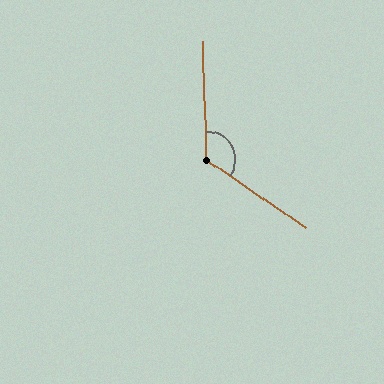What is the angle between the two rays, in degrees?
Approximately 126 degrees.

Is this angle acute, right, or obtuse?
It is obtuse.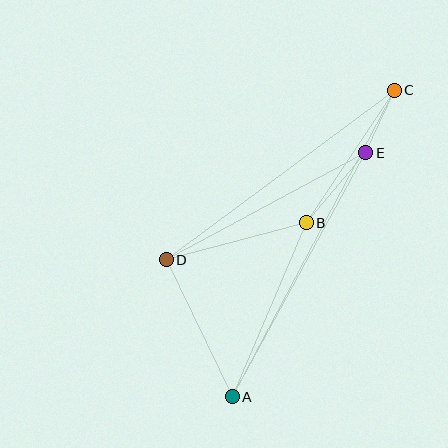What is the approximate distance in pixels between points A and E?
The distance between A and E is approximately 278 pixels.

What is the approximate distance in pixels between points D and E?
The distance between D and E is approximately 226 pixels.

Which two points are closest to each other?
Points C and E are closest to each other.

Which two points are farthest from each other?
Points A and C are farthest from each other.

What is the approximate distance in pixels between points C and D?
The distance between C and D is approximately 284 pixels.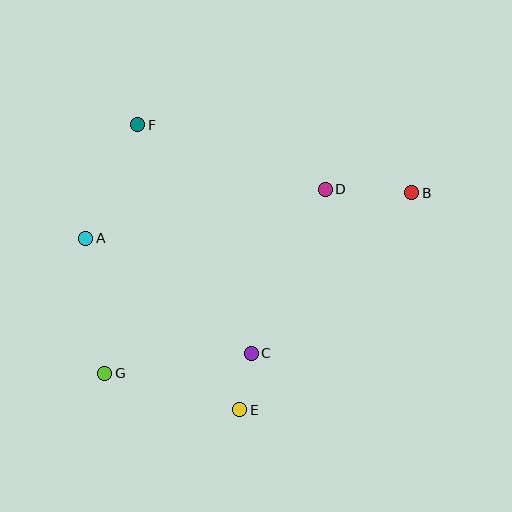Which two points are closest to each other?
Points C and E are closest to each other.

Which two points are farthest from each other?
Points B and G are farthest from each other.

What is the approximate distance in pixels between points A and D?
The distance between A and D is approximately 244 pixels.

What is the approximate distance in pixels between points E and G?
The distance between E and G is approximately 140 pixels.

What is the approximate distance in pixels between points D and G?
The distance between D and G is approximately 287 pixels.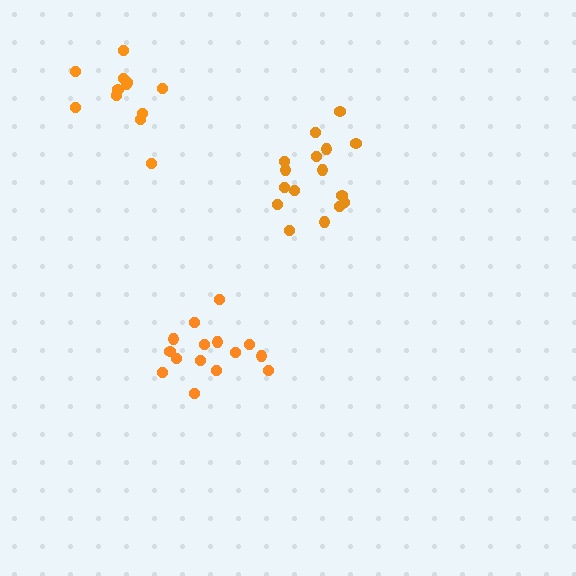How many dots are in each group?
Group 1: 12 dots, Group 2: 16 dots, Group 3: 15 dots (43 total).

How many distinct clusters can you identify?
There are 3 distinct clusters.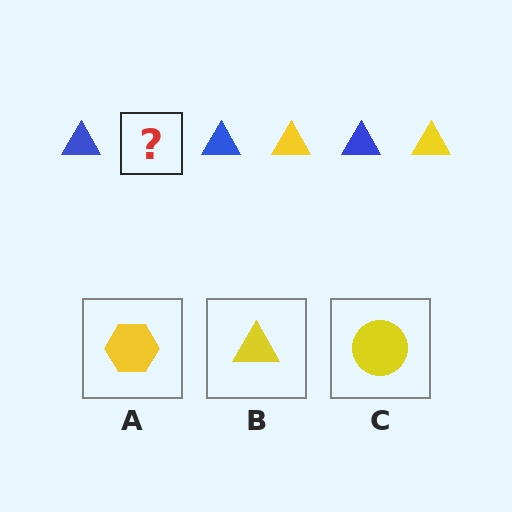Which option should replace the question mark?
Option B.